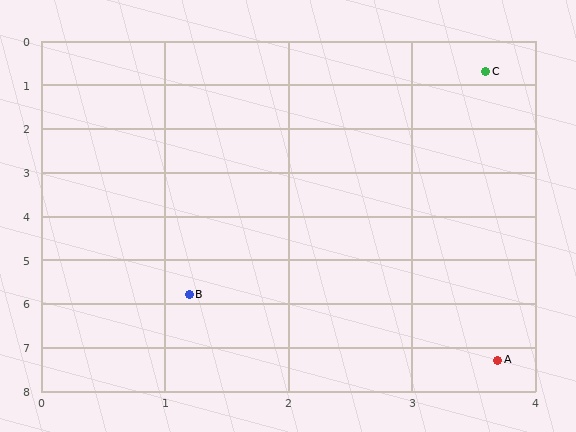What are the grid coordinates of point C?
Point C is at approximately (3.6, 0.7).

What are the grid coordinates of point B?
Point B is at approximately (1.2, 5.8).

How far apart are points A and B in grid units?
Points A and B are about 2.9 grid units apart.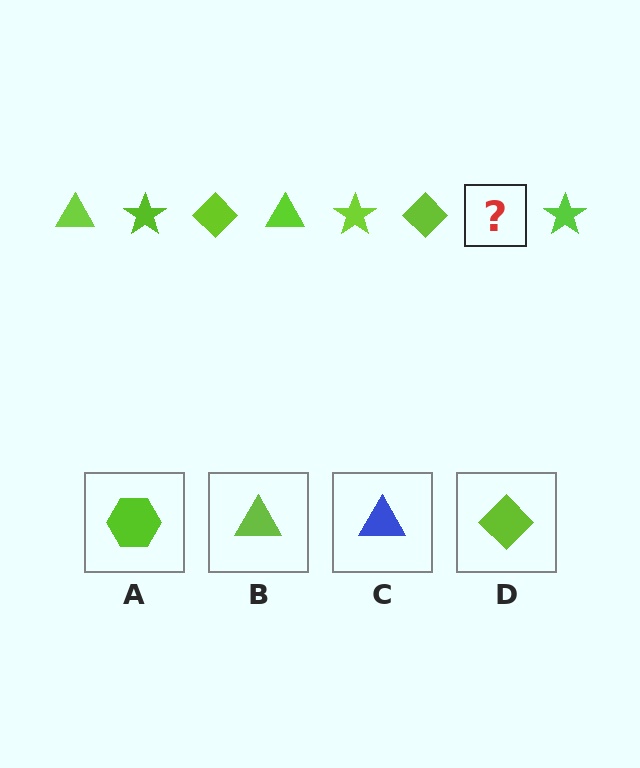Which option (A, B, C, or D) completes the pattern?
B.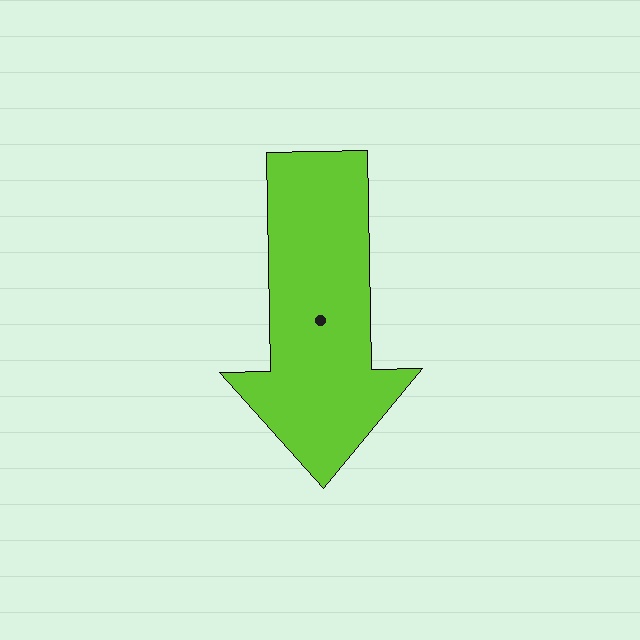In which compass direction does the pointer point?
South.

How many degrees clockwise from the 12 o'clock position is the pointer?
Approximately 179 degrees.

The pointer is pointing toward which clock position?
Roughly 6 o'clock.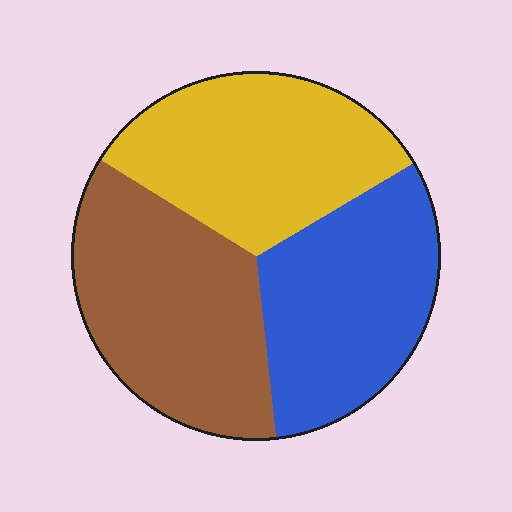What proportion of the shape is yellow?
Yellow covers about 35% of the shape.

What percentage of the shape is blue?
Blue takes up about one third (1/3) of the shape.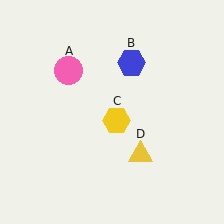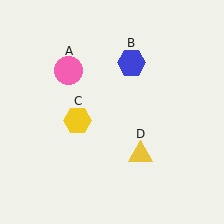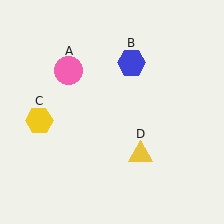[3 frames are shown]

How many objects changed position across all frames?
1 object changed position: yellow hexagon (object C).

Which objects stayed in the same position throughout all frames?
Pink circle (object A) and blue hexagon (object B) and yellow triangle (object D) remained stationary.